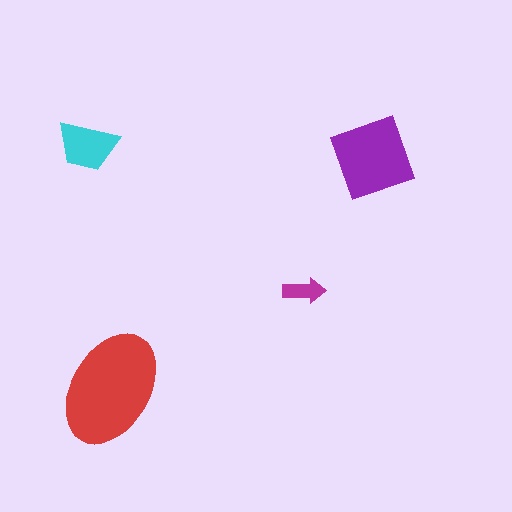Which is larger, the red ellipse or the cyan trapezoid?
The red ellipse.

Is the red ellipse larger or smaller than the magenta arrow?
Larger.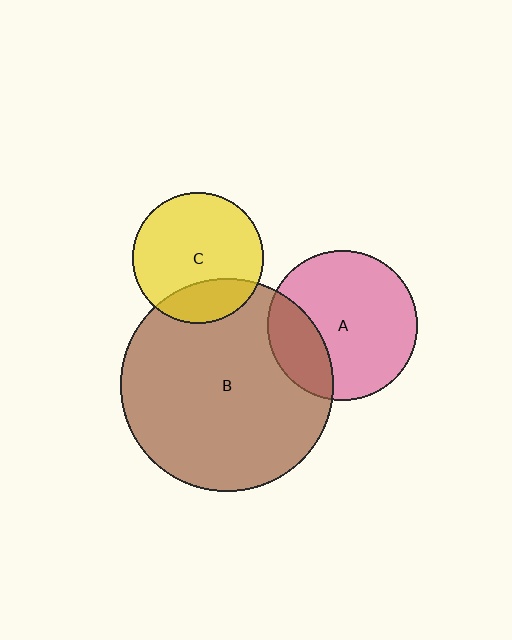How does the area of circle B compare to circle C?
Approximately 2.6 times.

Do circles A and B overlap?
Yes.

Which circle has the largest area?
Circle B (brown).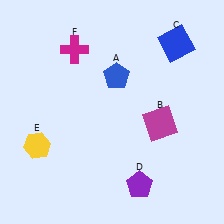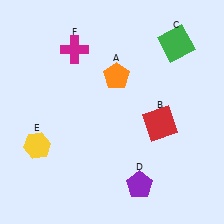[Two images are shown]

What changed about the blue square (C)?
In Image 1, C is blue. In Image 2, it changed to green.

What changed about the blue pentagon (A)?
In Image 1, A is blue. In Image 2, it changed to orange.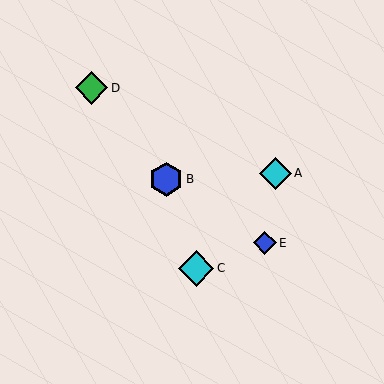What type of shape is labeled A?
Shape A is a cyan diamond.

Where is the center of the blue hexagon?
The center of the blue hexagon is at (166, 179).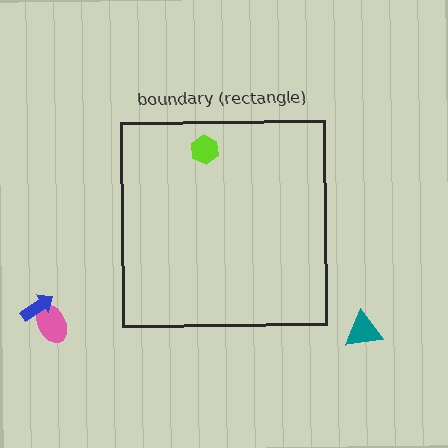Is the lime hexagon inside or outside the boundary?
Inside.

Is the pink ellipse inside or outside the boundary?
Outside.